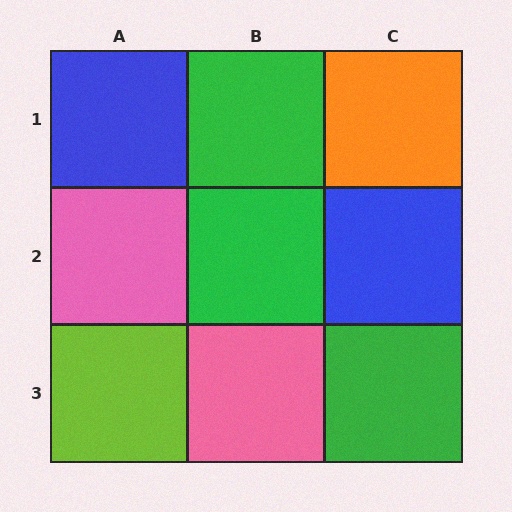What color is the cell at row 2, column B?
Green.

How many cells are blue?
2 cells are blue.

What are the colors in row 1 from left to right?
Blue, green, orange.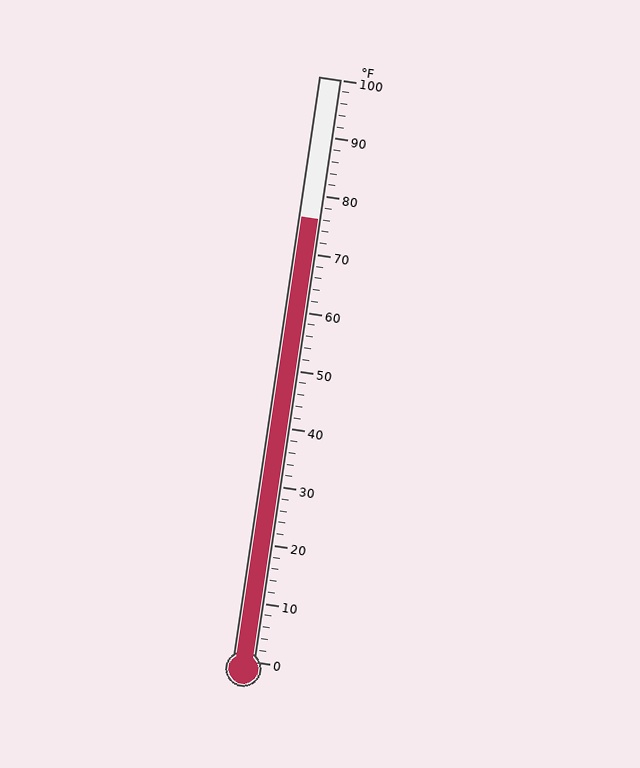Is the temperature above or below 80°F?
The temperature is below 80°F.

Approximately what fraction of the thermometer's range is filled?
The thermometer is filled to approximately 75% of its range.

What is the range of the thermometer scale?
The thermometer scale ranges from 0°F to 100°F.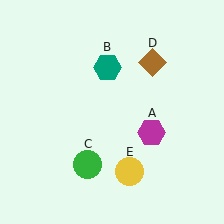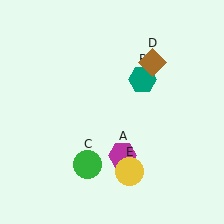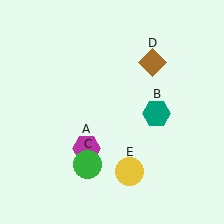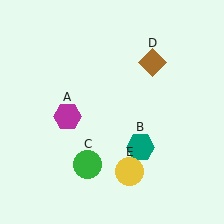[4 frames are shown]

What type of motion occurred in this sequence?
The magenta hexagon (object A), teal hexagon (object B) rotated clockwise around the center of the scene.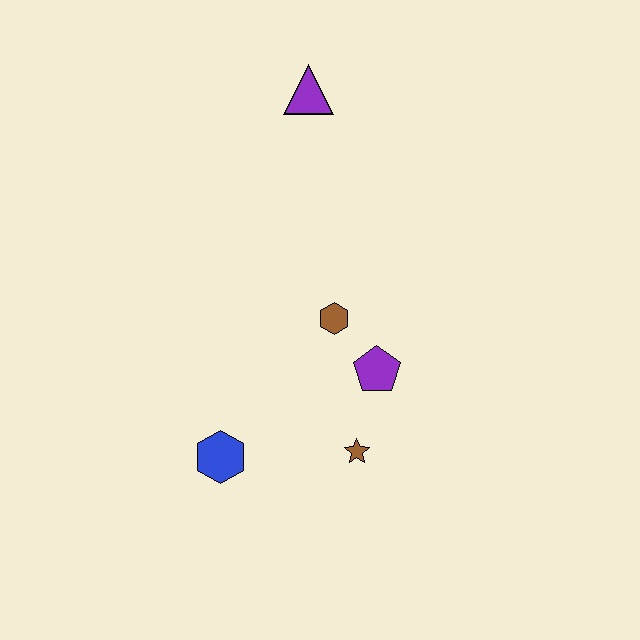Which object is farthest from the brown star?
The purple triangle is farthest from the brown star.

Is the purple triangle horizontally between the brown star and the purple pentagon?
No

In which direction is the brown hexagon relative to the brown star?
The brown hexagon is above the brown star.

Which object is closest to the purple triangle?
The brown hexagon is closest to the purple triangle.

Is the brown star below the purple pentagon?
Yes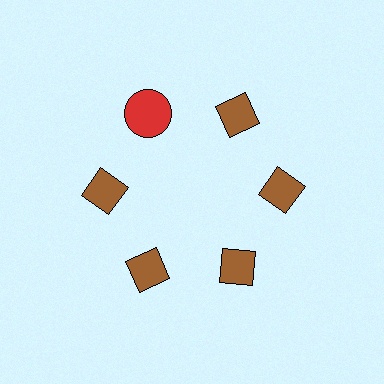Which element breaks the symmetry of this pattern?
The red circle at roughly the 11 o'clock position breaks the symmetry. All other shapes are brown diamonds.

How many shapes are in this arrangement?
There are 6 shapes arranged in a ring pattern.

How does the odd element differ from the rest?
It differs in both color (red instead of brown) and shape (circle instead of diamond).